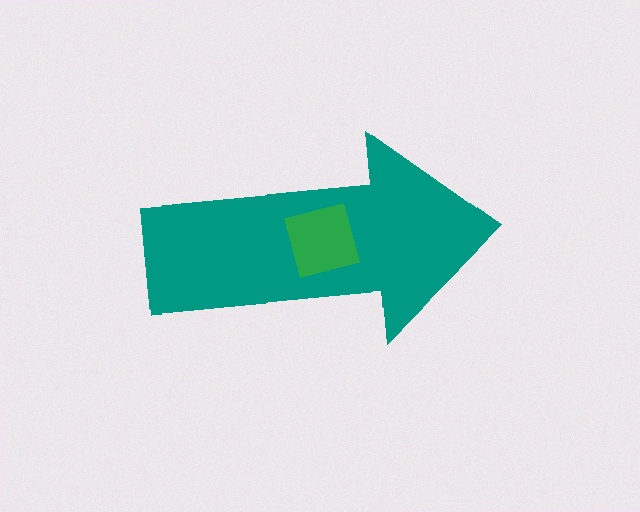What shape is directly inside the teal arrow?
The green square.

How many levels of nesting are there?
2.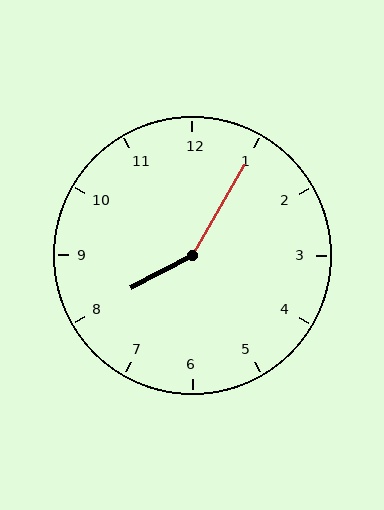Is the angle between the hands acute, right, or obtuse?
It is obtuse.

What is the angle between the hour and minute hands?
Approximately 148 degrees.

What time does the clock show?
8:05.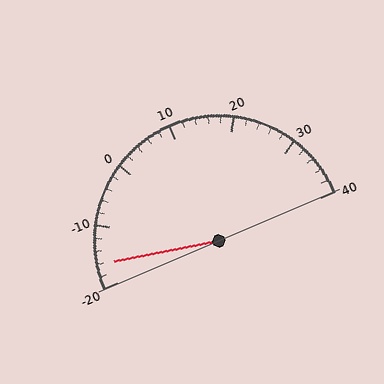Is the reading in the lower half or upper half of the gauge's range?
The reading is in the lower half of the range (-20 to 40).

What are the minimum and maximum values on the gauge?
The gauge ranges from -20 to 40.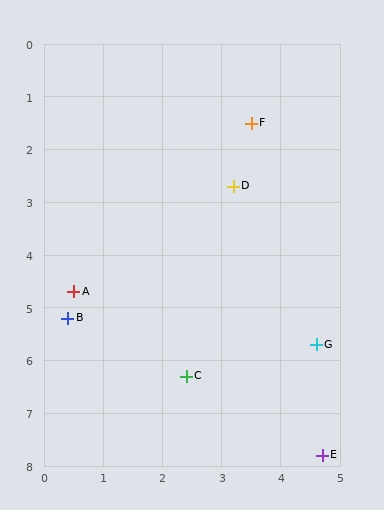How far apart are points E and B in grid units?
Points E and B are about 5.0 grid units apart.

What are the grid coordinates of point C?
Point C is at approximately (2.4, 6.3).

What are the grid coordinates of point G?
Point G is at approximately (4.6, 5.7).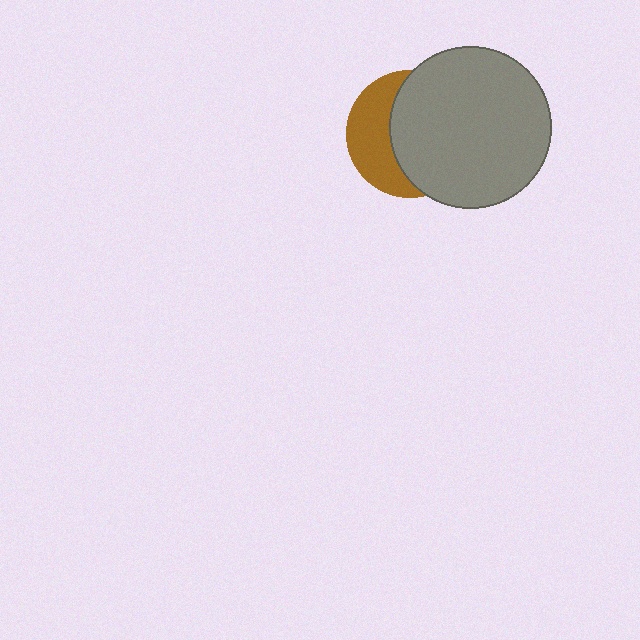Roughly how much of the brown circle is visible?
A small part of it is visible (roughly 39%).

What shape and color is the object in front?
The object in front is a gray circle.